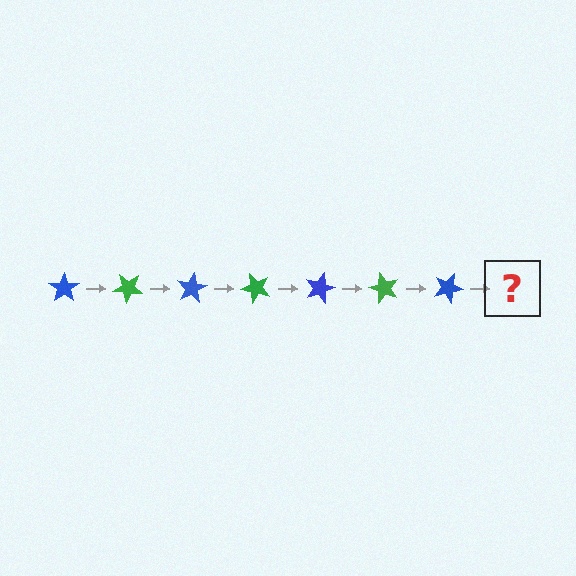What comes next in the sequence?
The next element should be a green star, rotated 280 degrees from the start.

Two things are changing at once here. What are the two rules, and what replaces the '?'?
The two rules are that it rotates 40 degrees each step and the color cycles through blue and green. The '?' should be a green star, rotated 280 degrees from the start.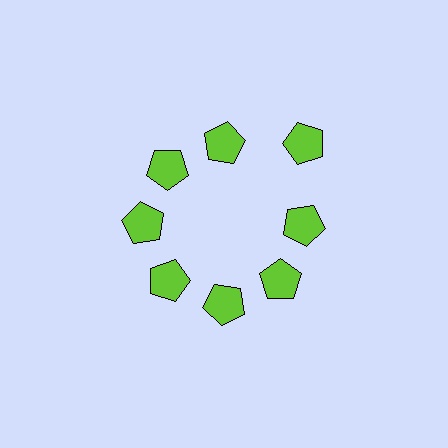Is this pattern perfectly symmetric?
No. The 8 lime pentagons are arranged in a ring, but one element near the 2 o'clock position is pushed outward from the center, breaking the 8-fold rotational symmetry.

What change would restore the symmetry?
The symmetry would be restored by moving it inward, back onto the ring so that all 8 pentagons sit at equal angles and equal distance from the center.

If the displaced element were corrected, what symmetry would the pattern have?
It would have 8-fold rotational symmetry — the pattern would map onto itself every 45 degrees.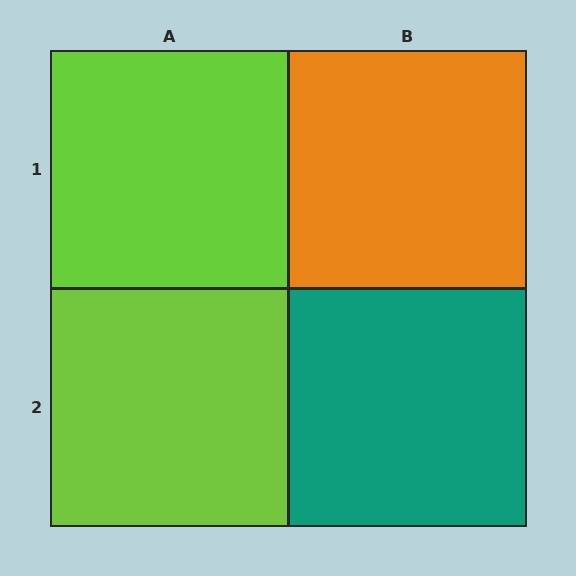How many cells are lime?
2 cells are lime.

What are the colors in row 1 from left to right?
Lime, orange.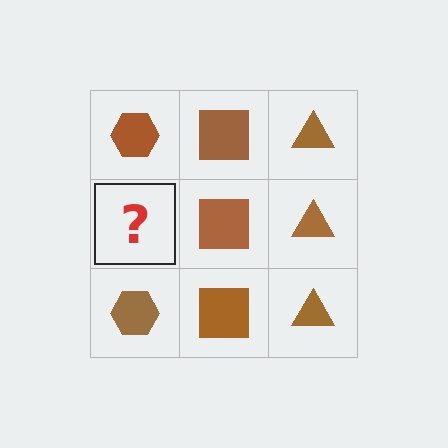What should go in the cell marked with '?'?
The missing cell should contain a brown hexagon.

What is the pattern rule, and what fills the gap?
The rule is that each column has a consistent shape. The gap should be filled with a brown hexagon.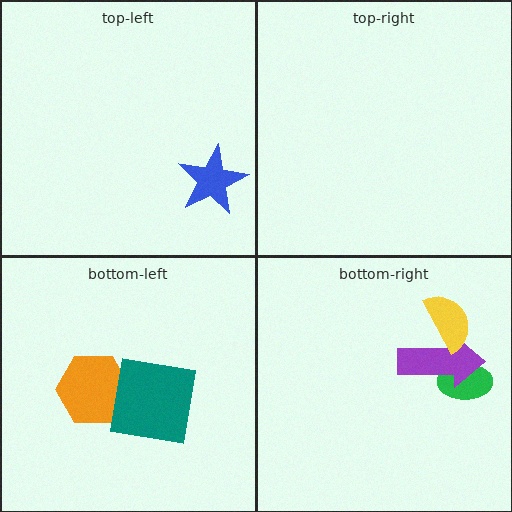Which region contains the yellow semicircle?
The bottom-right region.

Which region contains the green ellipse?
The bottom-right region.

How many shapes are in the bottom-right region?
3.